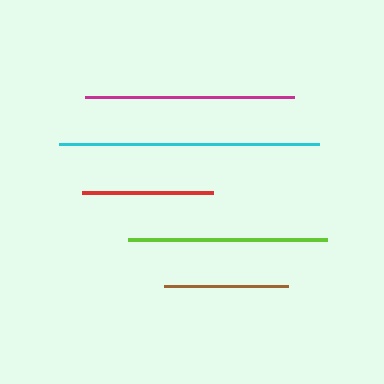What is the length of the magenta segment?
The magenta segment is approximately 209 pixels long.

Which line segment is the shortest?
The brown line is the shortest at approximately 125 pixels.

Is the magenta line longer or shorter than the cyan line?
The cyan line is longer than the magenta line.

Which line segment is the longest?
The cyan line is the longest at approximately 260 pixels.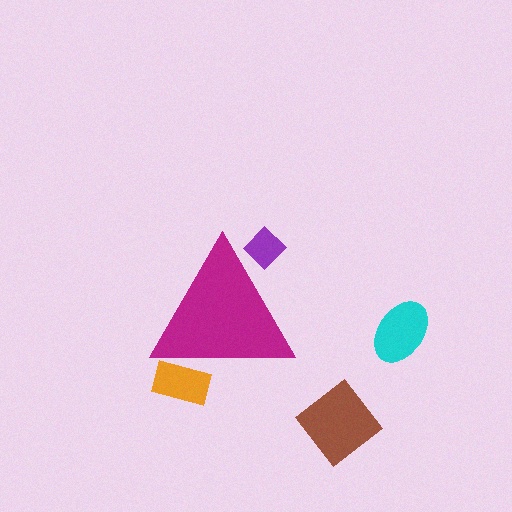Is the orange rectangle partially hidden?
Yes, the orange rectangle is partially hidden behind the magenta triangle.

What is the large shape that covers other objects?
A magenta triangle.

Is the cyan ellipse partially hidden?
No, the cyan ellipse is fully visible.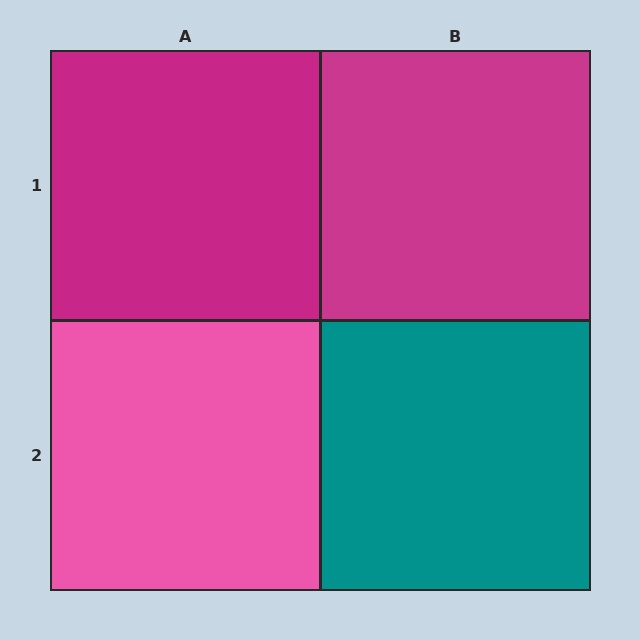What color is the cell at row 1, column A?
Magenta.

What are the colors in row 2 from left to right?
Pink, teal.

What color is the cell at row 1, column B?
Magenta.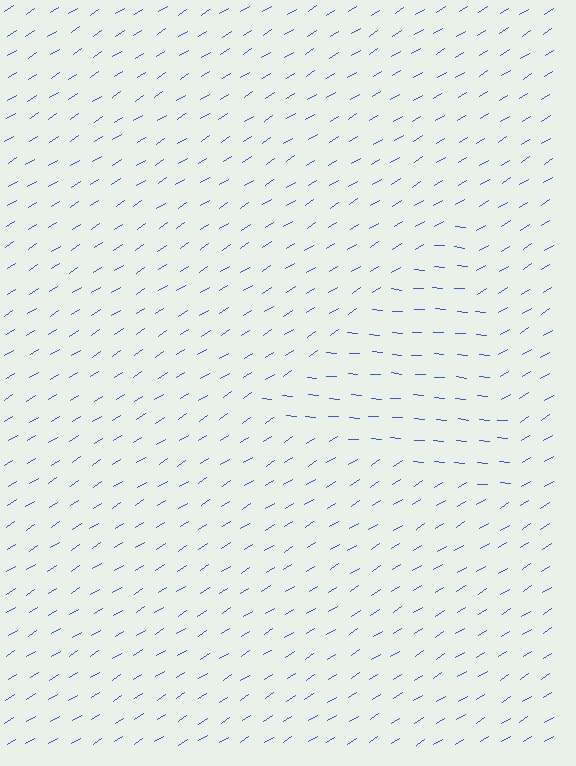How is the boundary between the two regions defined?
The boundary is defined purely by a change in line orientation (approximately 37 degrees difference). All lines are the same color and thickness.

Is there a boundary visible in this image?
Yes, there is a texture boundary formed by a change in line orientation.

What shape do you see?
I see a triangle.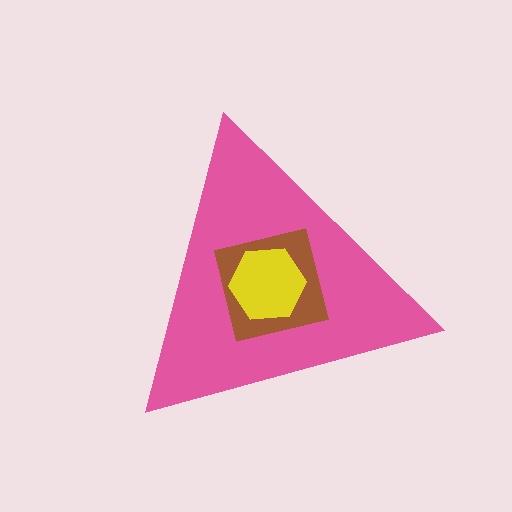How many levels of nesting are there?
3.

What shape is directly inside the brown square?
The yellow hexagon.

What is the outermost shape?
The pink triangle.